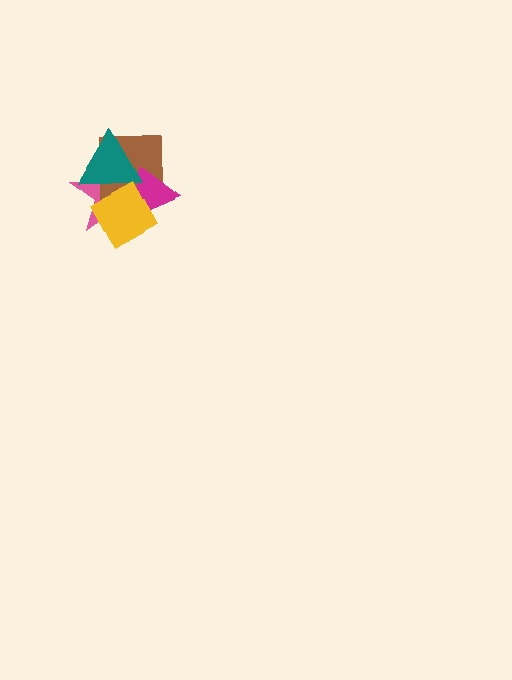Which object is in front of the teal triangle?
The yellow diamond is in front of the teal triangle.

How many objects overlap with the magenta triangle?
4 objects overlap with the magenta triangle.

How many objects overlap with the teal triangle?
4 objects overlap with the teal triangle.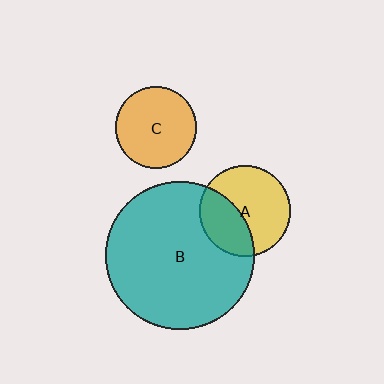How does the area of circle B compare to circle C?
Approximately 3.3 times.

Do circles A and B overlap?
Yes.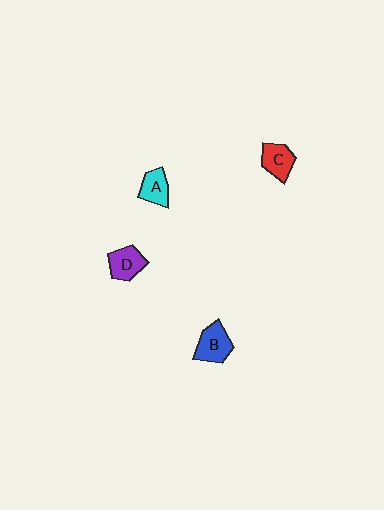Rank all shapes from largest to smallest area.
From largest to smallest: B (blue), D (purple), C (red), A (cyan).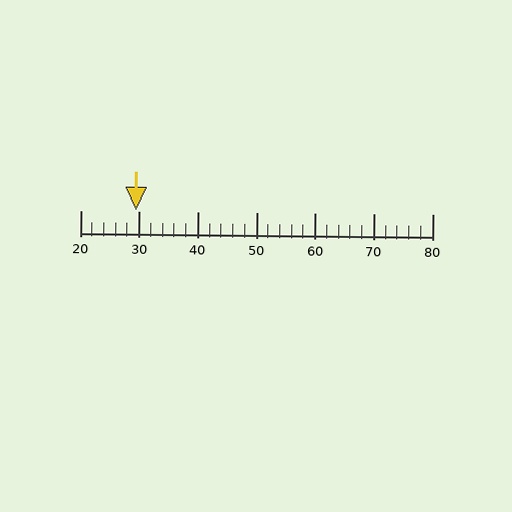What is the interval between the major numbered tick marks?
The major tick marks are spaced 10 units apart.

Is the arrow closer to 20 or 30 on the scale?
The arrow is closer to 30.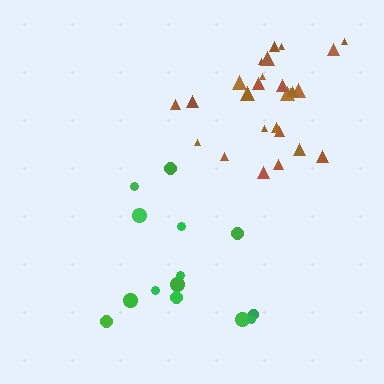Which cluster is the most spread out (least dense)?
Green.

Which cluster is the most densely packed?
Brown.